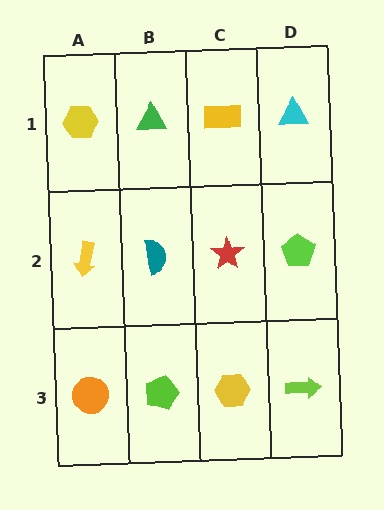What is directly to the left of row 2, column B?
A yellow arrow.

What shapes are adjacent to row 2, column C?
A yellow rectangle (row 1, column C), a yellow hexagon (row 3, column C), a teal semicircle (row 2, column B), a lime pentagon (row 2, column D).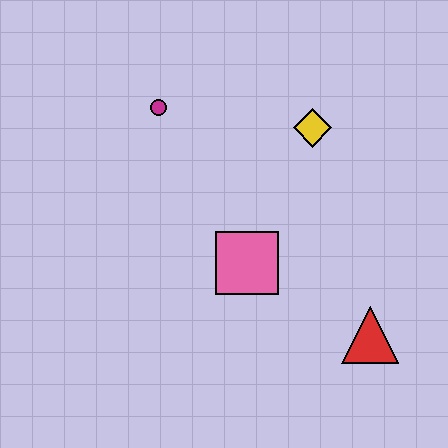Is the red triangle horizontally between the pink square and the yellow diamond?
No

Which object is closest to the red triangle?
The pink square is closest to the red triangle.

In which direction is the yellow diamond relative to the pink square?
The yellow diamond is above the pink square.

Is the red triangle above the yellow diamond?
No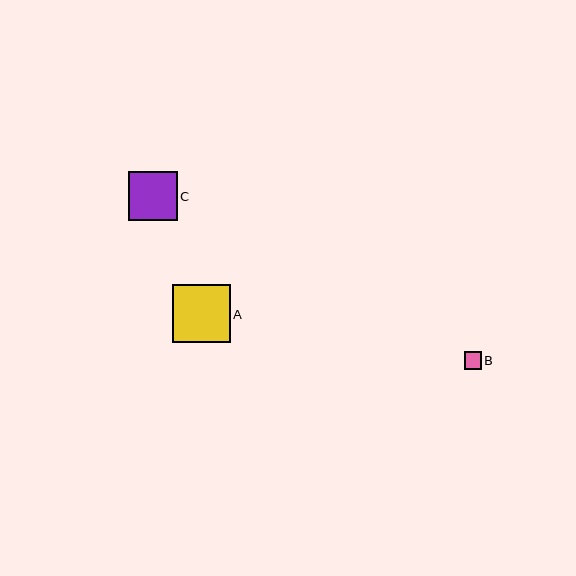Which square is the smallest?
Square B is the smallest with a size of approximately 17 pixels.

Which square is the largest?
Square A is the largest with a size of approximately 58 pixels.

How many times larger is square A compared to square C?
Square A is approximately 1.2 times the size of square C.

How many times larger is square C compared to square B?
Square C is approximately 2.8 times the size of square B.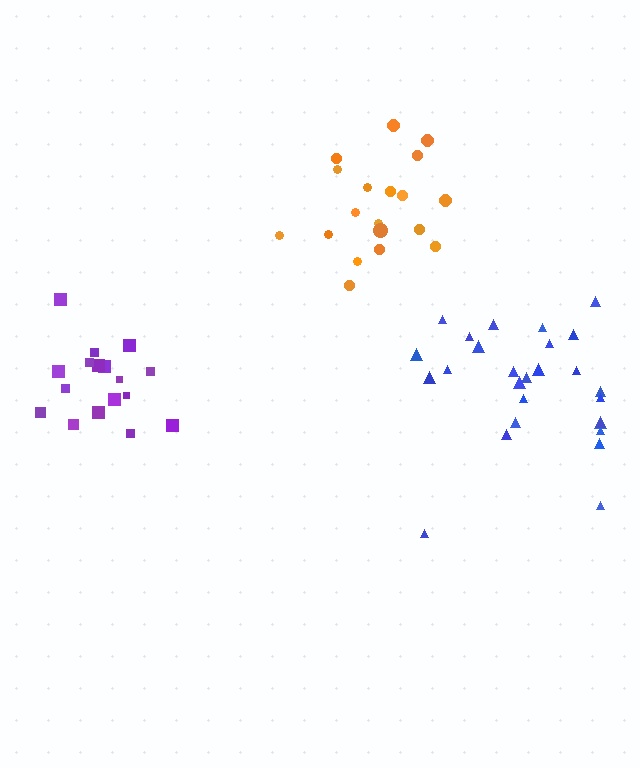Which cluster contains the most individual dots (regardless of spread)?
Blue (27).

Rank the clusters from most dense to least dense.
purple, orange, blue.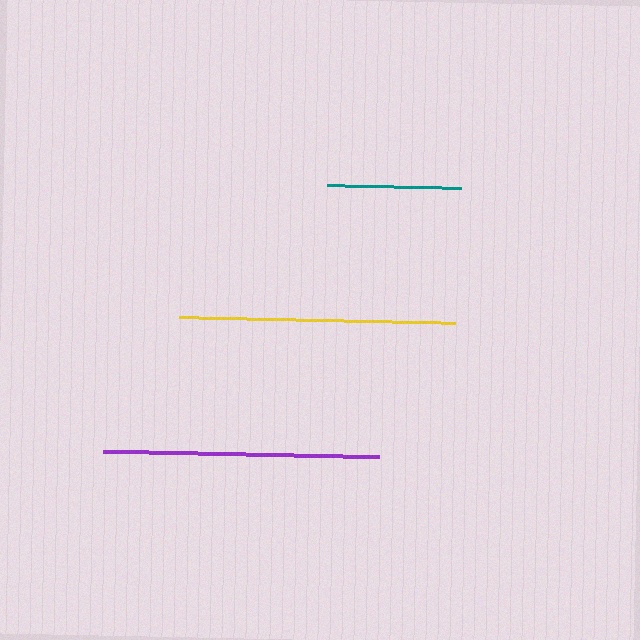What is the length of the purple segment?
The purple segment is approximately 276 pixels long.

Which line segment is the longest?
The purple line is the longest at approximately 276 pixels.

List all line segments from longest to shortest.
From longest to shortest: purple, yellow, teal.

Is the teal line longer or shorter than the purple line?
The purple line is longer than the teal line.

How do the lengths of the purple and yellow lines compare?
The purple and yellow lines are approximately the same length.